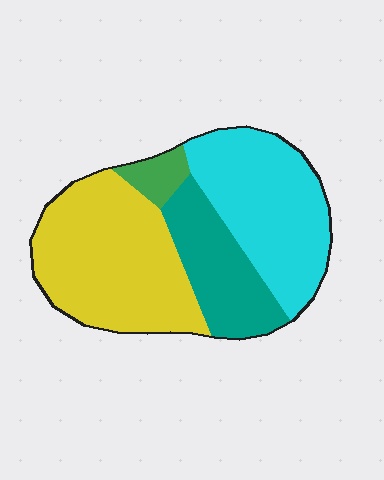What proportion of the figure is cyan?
Cyan covers roughly 35% of the figure.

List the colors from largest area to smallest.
From largest to smallest: yellow, cyan, teal, green.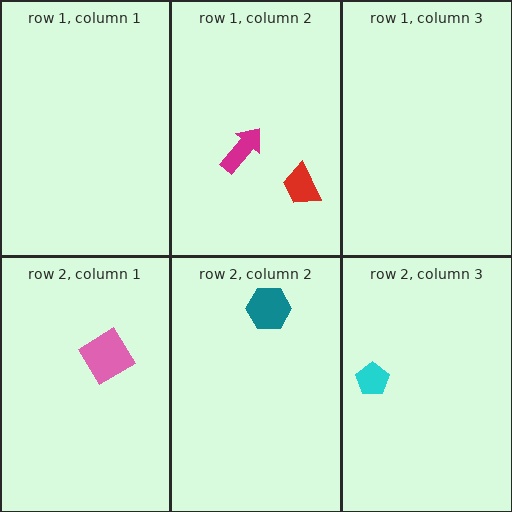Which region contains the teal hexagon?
The row 2, column 2 region.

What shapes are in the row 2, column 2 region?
The teal hexagon.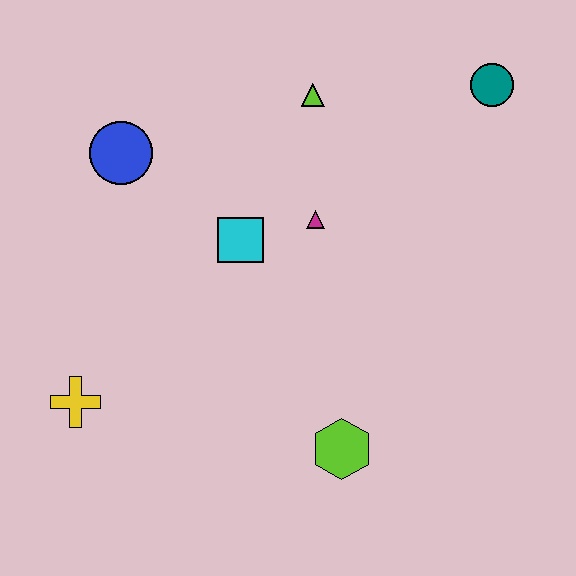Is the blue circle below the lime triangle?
Yes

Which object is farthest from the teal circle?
The yellow cross is farthest from the teal circle.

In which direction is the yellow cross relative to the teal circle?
The yellow cross is to the left of the teal circle.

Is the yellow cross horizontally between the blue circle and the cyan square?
No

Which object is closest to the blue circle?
The cyan square is closest to the blue circle.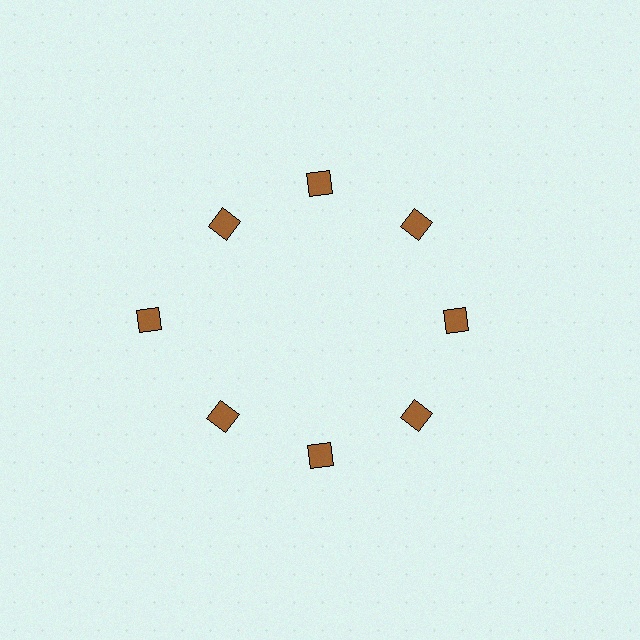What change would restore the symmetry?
The symmetry would be restored by moving it inward, back onto the ring so that all 8 diamonds sit at equal angles and equal distance from the center.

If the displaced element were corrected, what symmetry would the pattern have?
It would have 8-fold rotational symmetry — the pattern would map onto itself every 45 degrees.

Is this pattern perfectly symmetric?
No. The 8 brown diamonds are arranged in a ring, but one element near the 9 o'clock position is pushed outward from the center, breaking the 8-fold rotational symmetry.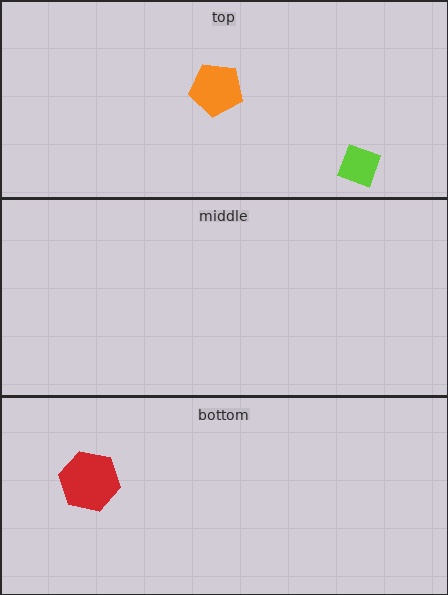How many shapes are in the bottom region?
1.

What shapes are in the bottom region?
The red hexagon.